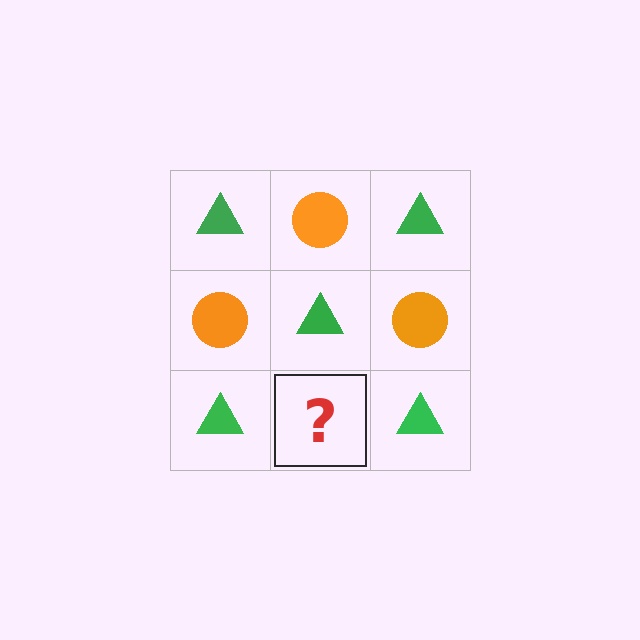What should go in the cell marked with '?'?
The missing cell should contain an orange circle.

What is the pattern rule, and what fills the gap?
The rule is that it alternates green triangle and orange circle in a checkerboard pattern. The gap should be filled with an orange circle.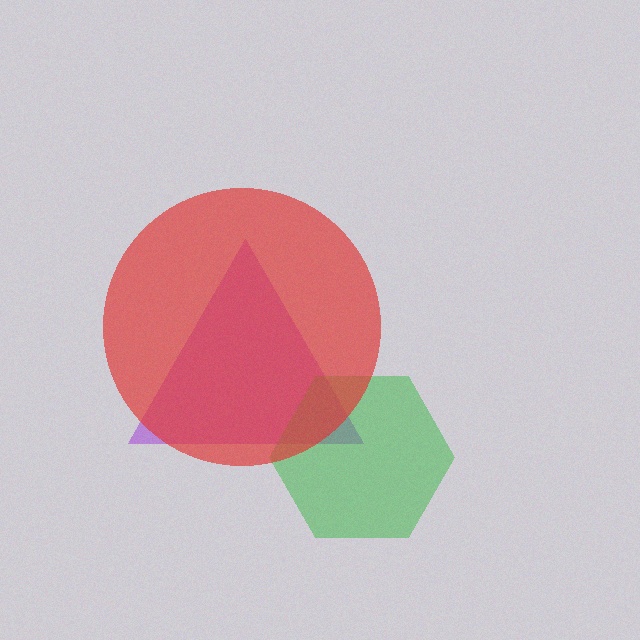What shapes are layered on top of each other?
The layered shapes are: a purple triangle, a green hexagon, a red circle.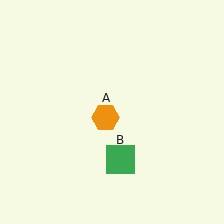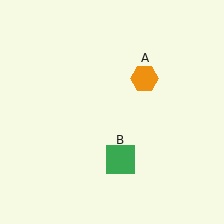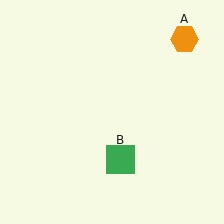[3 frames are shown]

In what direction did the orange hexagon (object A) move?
The orange hexagon (object A) moved up and to the right.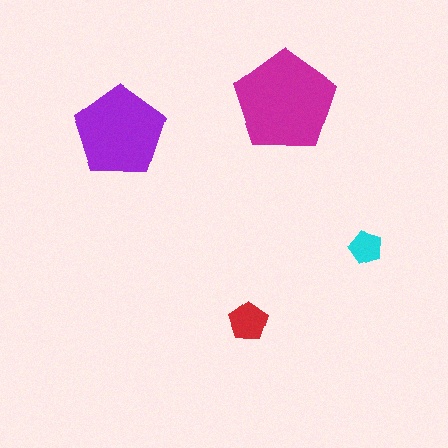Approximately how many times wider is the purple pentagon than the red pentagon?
About 2.5 times wider.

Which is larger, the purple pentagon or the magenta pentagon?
The magenta one.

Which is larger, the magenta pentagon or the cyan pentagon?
The magenta one.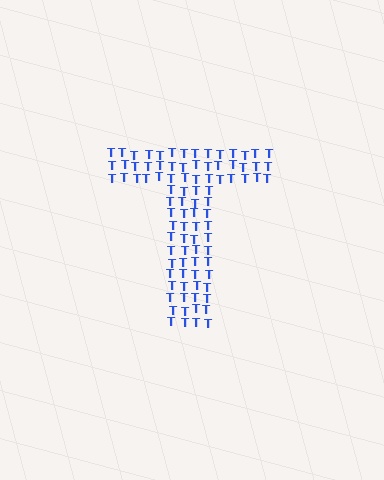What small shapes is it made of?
It is made of small letter T's.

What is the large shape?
The large shape is the letter T.